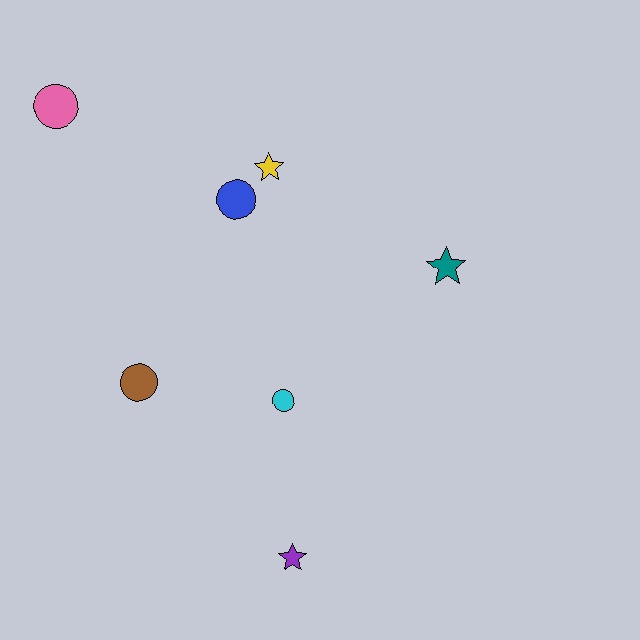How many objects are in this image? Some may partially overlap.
There are 7 objects.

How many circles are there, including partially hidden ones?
There are 4 circles.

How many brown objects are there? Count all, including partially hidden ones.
There is 1 brown object.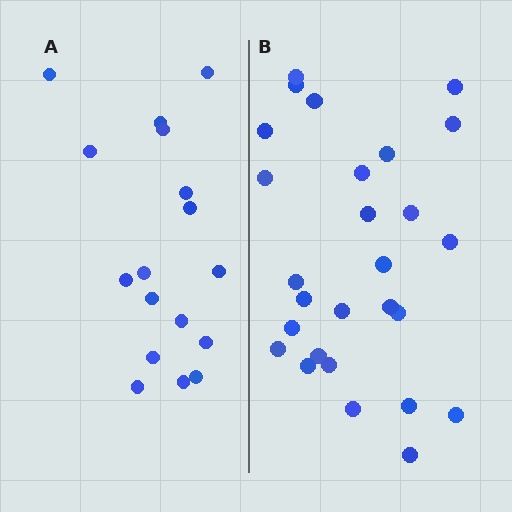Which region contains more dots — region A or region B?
Region B (the right region) has more dots.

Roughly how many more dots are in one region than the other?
Region B has roughly 10 or so more dots than region A.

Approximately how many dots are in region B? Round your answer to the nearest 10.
About 30 dots. (The exact count is 27, which rounds to 30.)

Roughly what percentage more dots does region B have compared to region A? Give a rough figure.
About 60% more.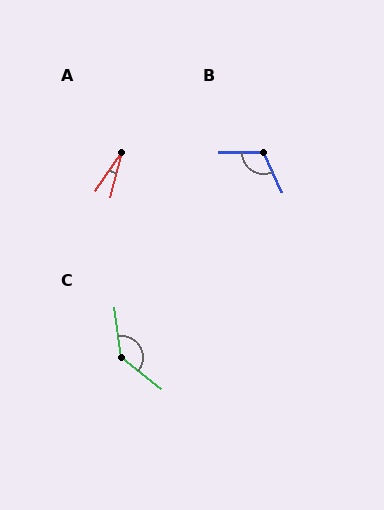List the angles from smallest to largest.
A (20°), B (116°), C (136°).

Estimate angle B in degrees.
Approximately 116 degrees.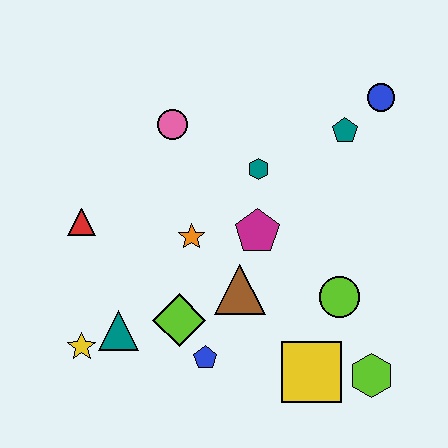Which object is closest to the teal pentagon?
The blue circle is closest to the teal pentagon.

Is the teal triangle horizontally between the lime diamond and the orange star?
No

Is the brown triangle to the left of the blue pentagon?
No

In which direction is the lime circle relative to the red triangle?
The lime circle is to the right of the red triangle.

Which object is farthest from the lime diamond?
The blue circle is farthest from the lime diamond.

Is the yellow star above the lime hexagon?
Yes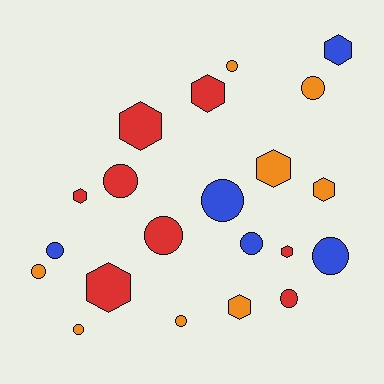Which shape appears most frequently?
Circle, with 12 objects.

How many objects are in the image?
There are 21 objects.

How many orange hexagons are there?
There are 3 orange hexagons.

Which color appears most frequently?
Orange, with 8 objects.